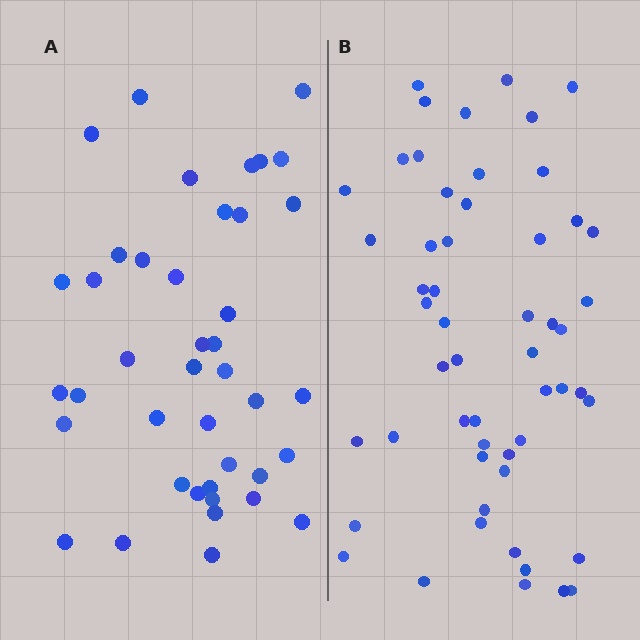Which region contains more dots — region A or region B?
Region B (the right region) has more dots.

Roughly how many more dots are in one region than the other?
Region B has approximately 15 more dots than region A.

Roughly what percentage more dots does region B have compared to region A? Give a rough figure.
About 30% more.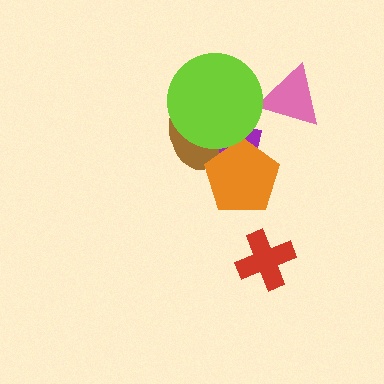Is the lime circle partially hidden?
No, no other shape covers it.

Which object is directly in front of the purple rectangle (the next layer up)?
The brown ellipse is directly in front of the purple rectangle.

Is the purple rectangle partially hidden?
Yes, it is partially covered by another shape.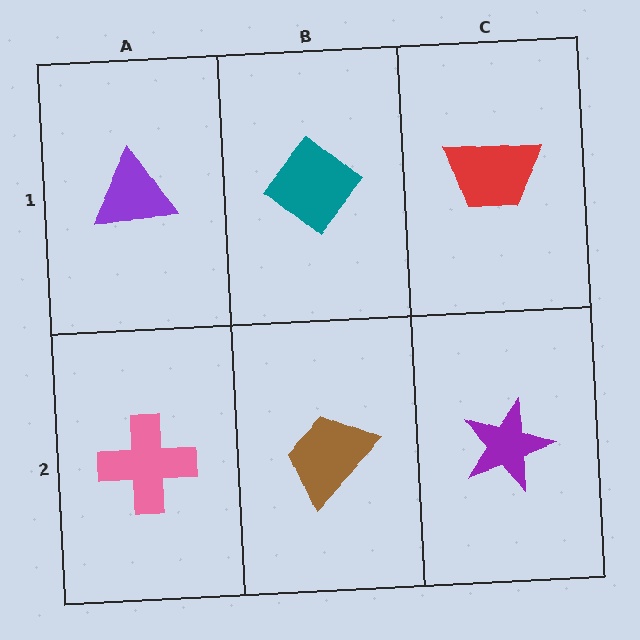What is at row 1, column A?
A purple triangle.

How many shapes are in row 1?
3 shapes.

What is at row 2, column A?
A pink cross.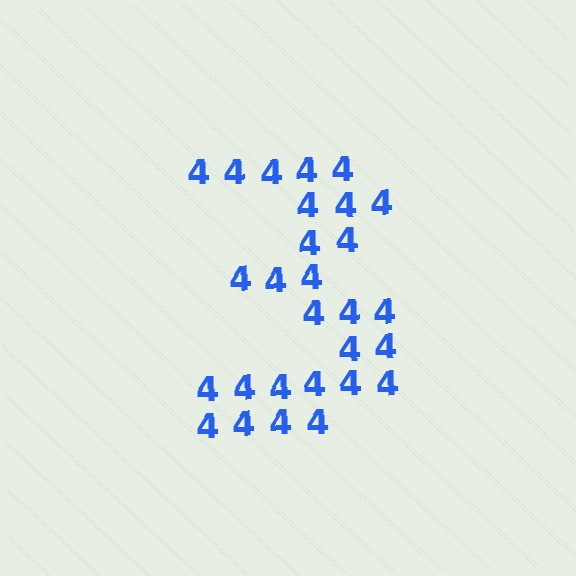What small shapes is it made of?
It is made of small digit 4's.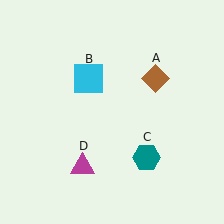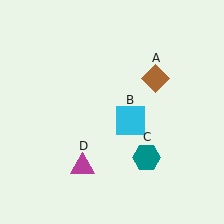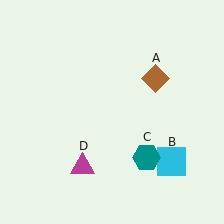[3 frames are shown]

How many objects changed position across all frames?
1 object changed position: cyan square (object B).